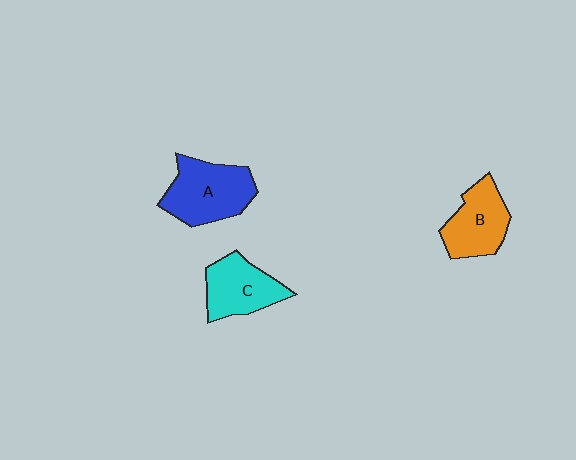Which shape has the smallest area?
Shape C (cyan).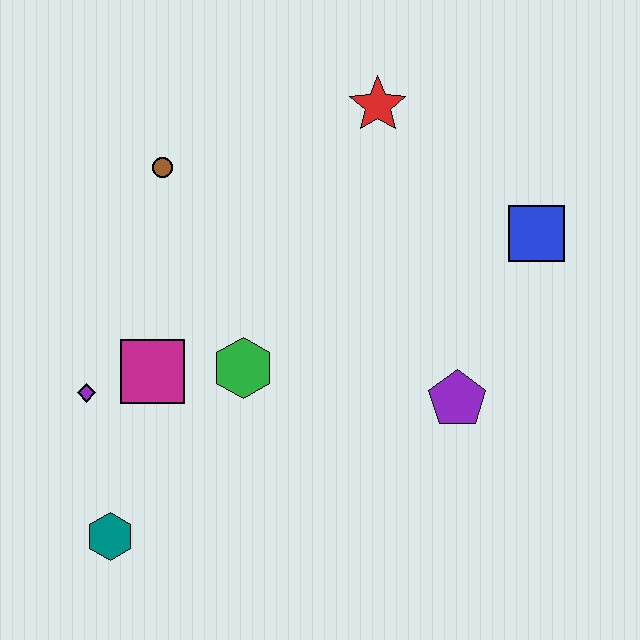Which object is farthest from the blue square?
The teal hexagon is farthest from the blue square.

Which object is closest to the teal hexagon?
The purple diamond is closest to the teal hexagon.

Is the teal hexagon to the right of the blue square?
No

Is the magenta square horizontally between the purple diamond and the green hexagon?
Yes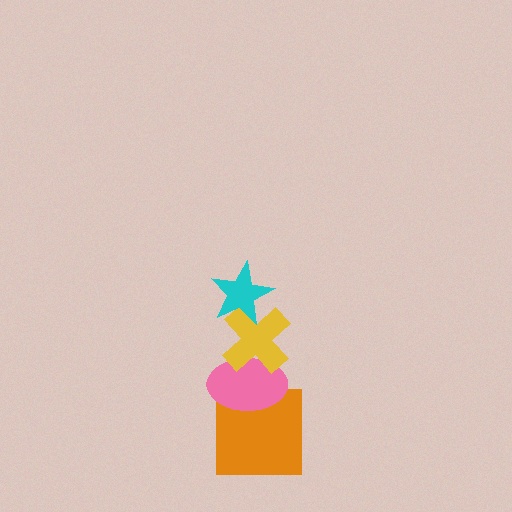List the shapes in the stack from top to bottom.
From top to bottom: the cyan star, the yellow cross, the pink ellipse, the orange square.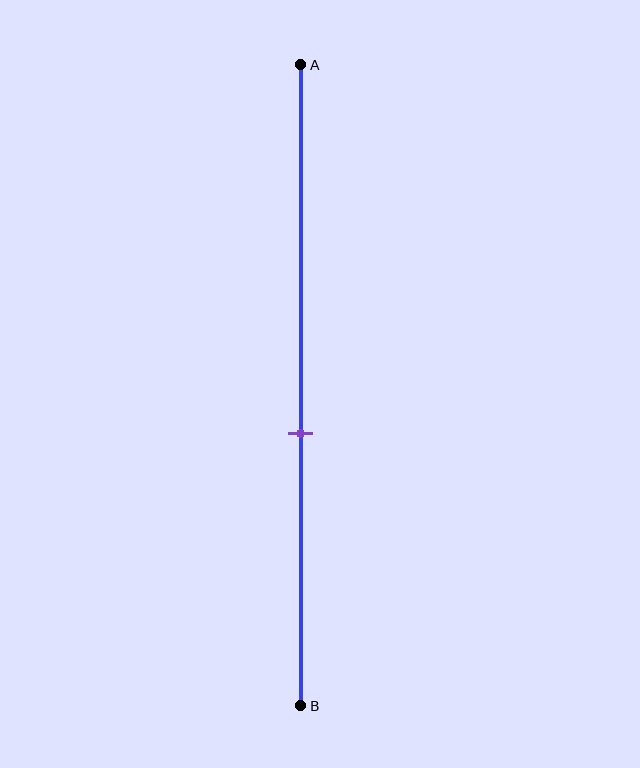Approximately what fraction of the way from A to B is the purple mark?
The purple mark is approximately 55% of the way from A to B.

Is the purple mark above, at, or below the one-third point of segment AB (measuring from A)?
The purple mark is below the one-third point of segment AB.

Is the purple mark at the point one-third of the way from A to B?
No, the mark is at about 55% from A, not at the 33% one-third point.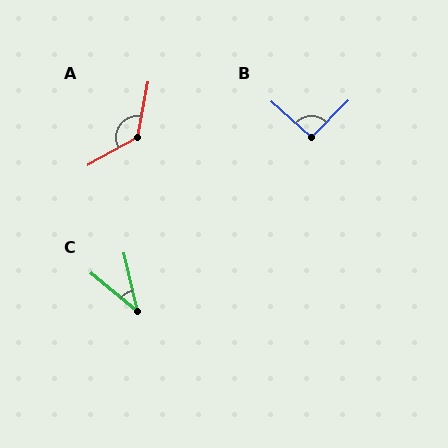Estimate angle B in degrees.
Approximately 93 degrees.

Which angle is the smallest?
C, at approximately 38 degrees.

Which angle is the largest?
A, at approximately 130 degrees.